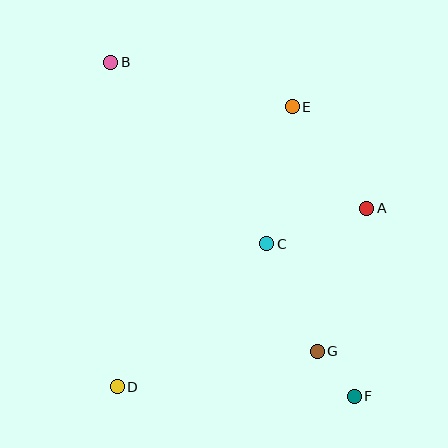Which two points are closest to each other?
Points F and G are closest to each other.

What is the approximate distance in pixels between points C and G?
The distance between C and G is approximately 119 pixels.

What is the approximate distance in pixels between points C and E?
The distance between C and E is approximately 139 pixels.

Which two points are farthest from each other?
Points B and F are farthest from each other.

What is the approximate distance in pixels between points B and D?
The distance between B and D is approximately 324 pixels.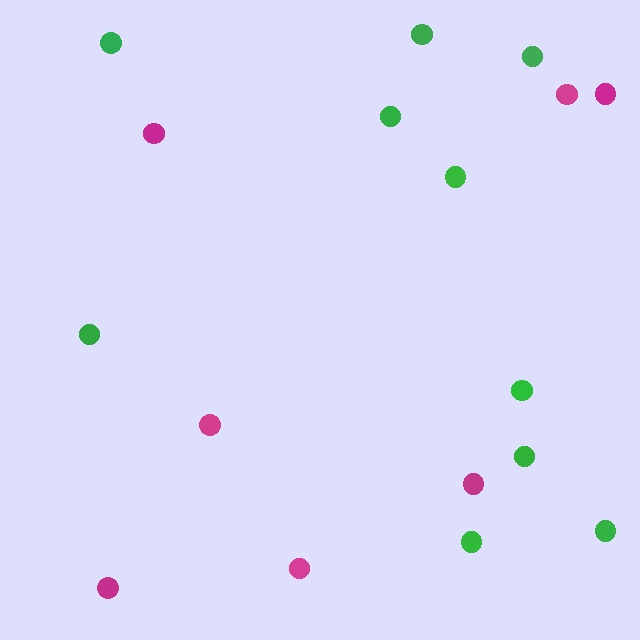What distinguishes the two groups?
There are 2 groups: one group of magenta circles (7) and one group of green circles (10).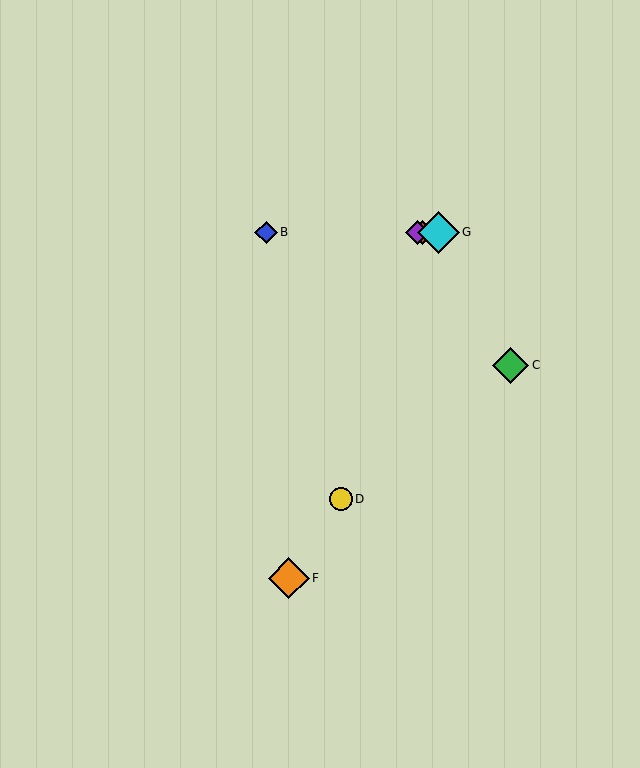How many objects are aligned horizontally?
4 objects (A, B, E, G) are aligned horizontally.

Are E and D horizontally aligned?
No, E is at y≈232 and D is at y≈499.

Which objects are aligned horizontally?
Objects A, B, E, G are aligned horizontally.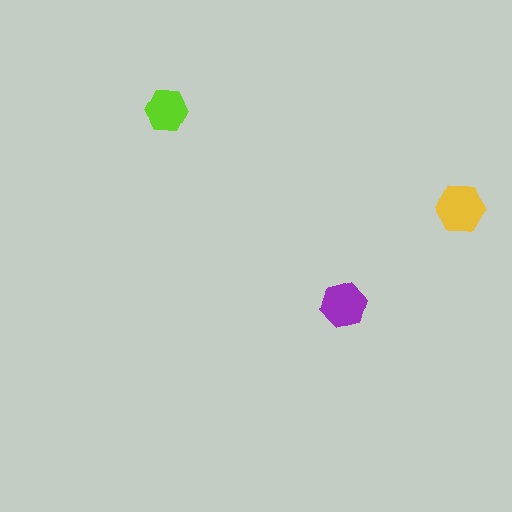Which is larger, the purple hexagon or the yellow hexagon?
The yellow one.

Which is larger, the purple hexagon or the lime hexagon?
The purple one.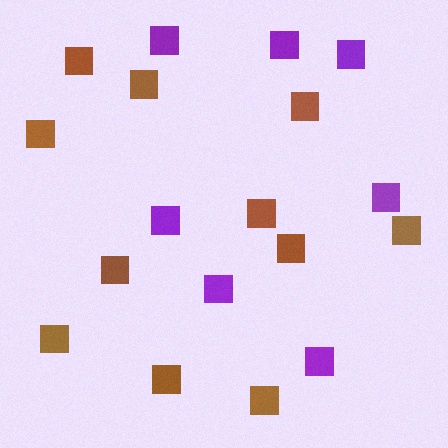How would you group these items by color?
There are 2 groups: one group of purple squares (7) and one group of brown squares (11).